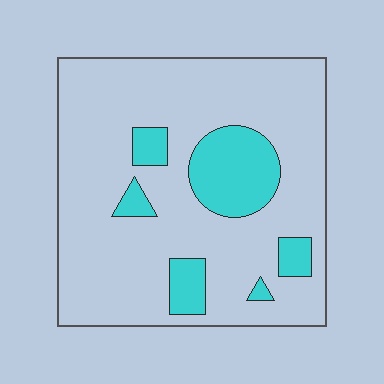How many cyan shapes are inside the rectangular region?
6.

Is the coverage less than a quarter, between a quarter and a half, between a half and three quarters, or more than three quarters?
Less than a quarter.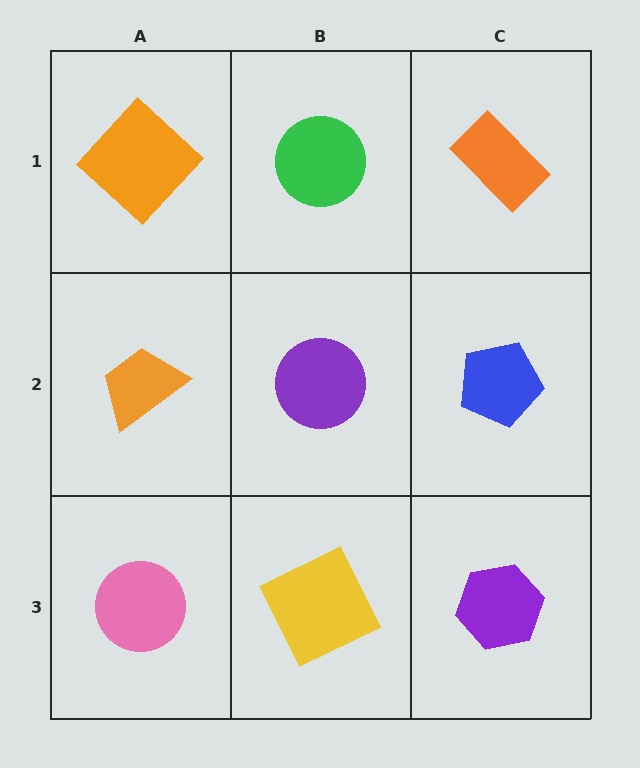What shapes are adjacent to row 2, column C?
An orange rectangle (row 1, column C), a purple hexagon (row 3, column C), a purple circle (row 2, column B).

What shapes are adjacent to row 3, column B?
A purple circle (row 2, column B), a pink circle (row 3, column A), a purple hexagon (row 3, column C).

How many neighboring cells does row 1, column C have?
2.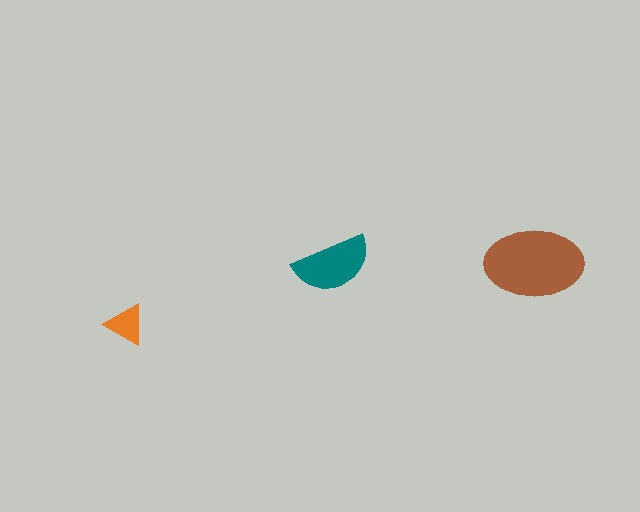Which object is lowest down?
The orange triangle is bottommost.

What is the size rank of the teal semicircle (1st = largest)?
2nd.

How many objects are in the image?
There are 3 objects in the image.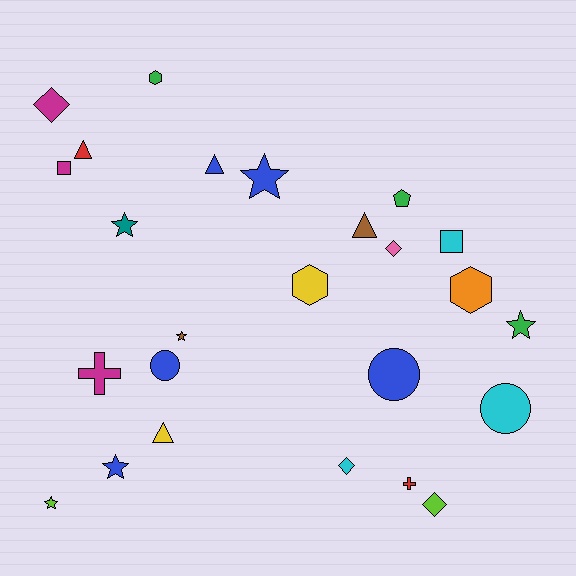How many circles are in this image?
There are 3 circles.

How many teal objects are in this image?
There is 1 teal object.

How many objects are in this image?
There are 25 objects.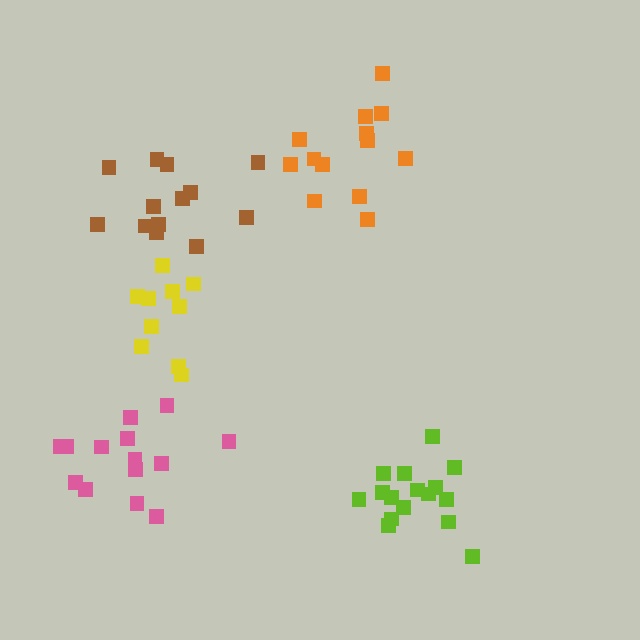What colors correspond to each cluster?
The clusters are colored: orange, yellow, lime, pink, brown.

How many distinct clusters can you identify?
There are 5 distinct clusters.